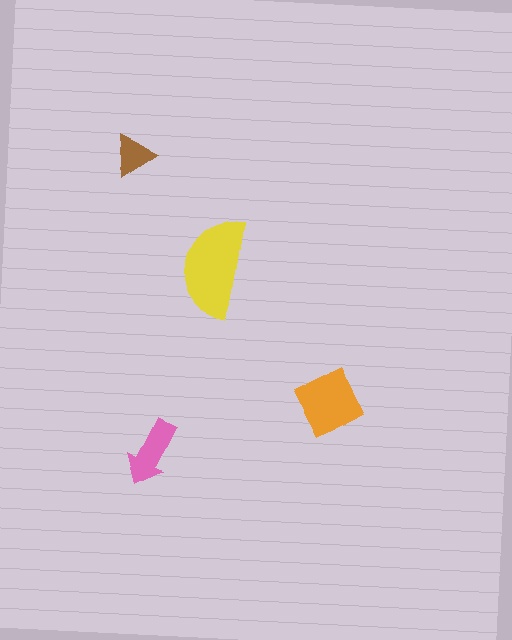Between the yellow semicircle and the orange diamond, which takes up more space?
The yellow semicircle.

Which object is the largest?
The yellow semicircle.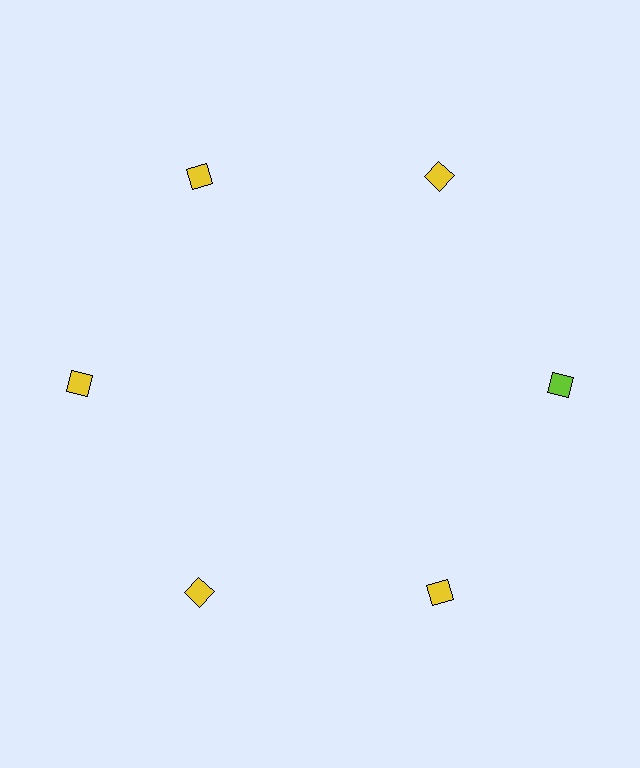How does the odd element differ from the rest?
It has a different color: lime instead of yellow.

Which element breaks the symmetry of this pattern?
The lime diamond at roughly the 3 o'clock position breaks the symmetry. All other shapes are yellow diamonds.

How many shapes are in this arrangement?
There are 6 shapes arranged in a ring pattern.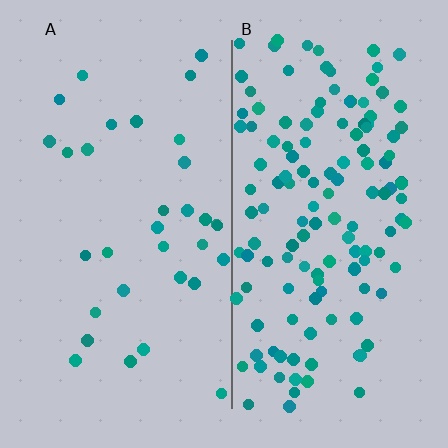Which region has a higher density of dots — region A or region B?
B (the right).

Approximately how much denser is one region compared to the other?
Approximately 4.2× — region B over region A.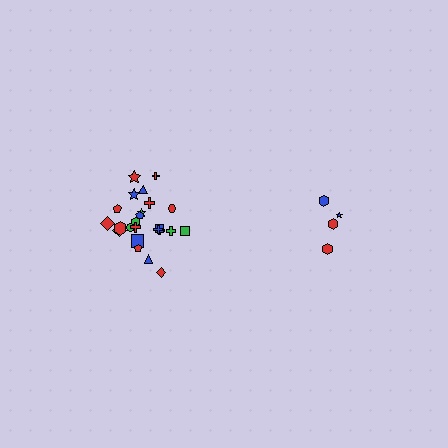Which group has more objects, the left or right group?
The left group.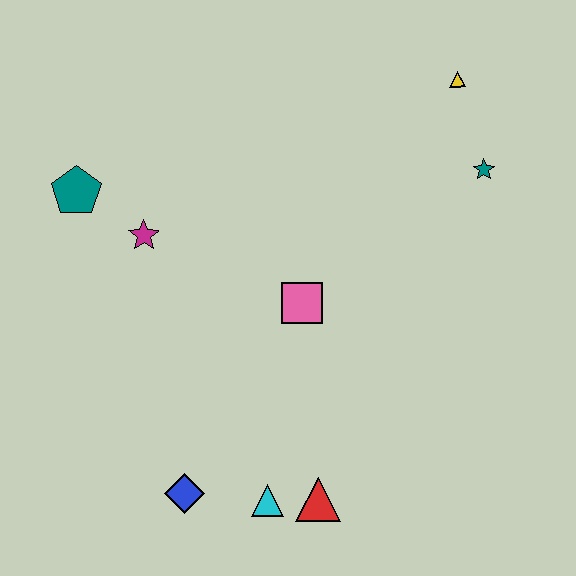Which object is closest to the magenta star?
The teal pentagon is closest to the magenta star.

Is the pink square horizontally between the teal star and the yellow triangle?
No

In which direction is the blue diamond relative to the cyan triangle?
The blue diamond is to the left of the cyan triangle.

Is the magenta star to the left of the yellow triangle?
Yes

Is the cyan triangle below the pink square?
Yes